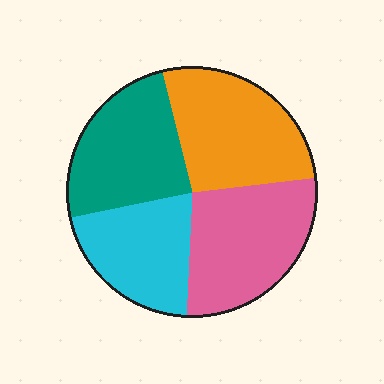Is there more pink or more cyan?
Pink.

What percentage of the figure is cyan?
Cyan covers 21% of the figure.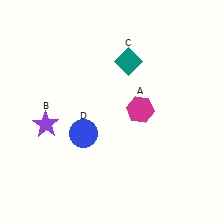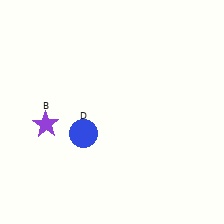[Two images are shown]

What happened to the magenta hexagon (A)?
The magenta hexagon (A) was removed in Image 2. It was in the top-right area of Image 1.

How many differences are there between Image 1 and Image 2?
There are 2 differences between the two images.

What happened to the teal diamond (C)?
The teal diamond (C) was removed in Image 2. It was in the top-right area of Image 1.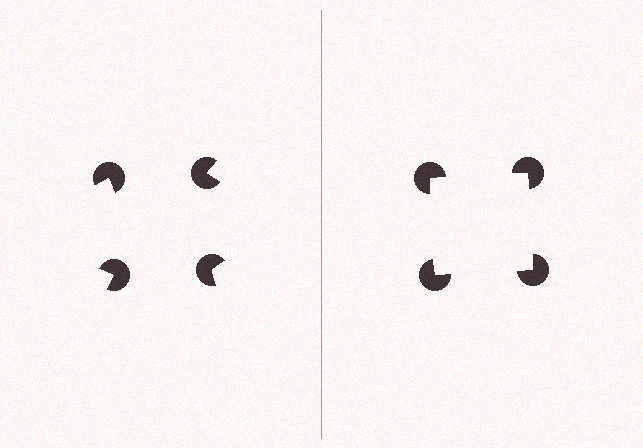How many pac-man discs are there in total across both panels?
8 — 4 on each side.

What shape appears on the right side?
An illusory square.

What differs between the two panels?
The pac-man discs are positioned identically on both sides; only the wedge orientations differ. On the right they align to a square; on the left they are misaligned.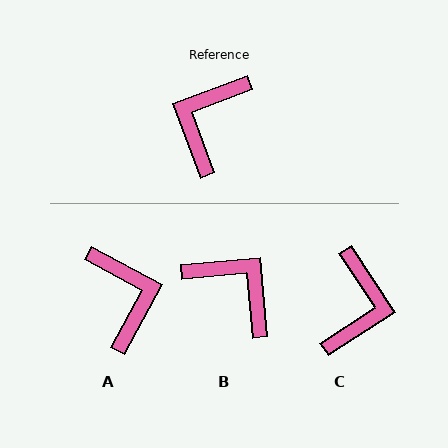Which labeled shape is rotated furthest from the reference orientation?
C, about 168 degrees away.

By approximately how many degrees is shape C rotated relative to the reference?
Approximately 168 degrees clockwise.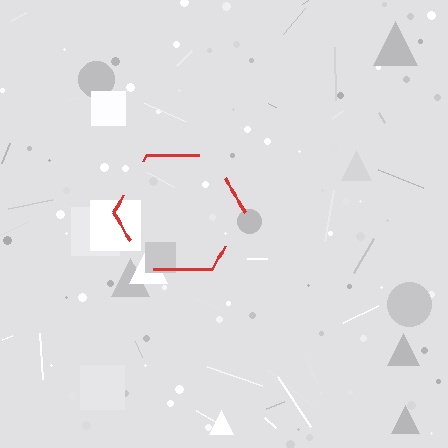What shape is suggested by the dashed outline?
The dashed outline suggests a hexagon.